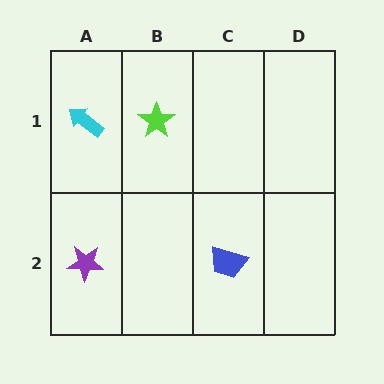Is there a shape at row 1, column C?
No, that cell is empty.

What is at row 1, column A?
A cyan arrow.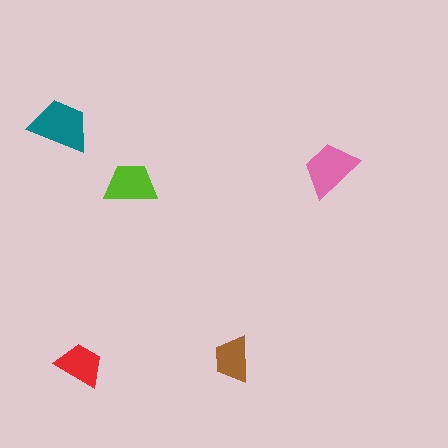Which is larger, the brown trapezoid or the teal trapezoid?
The teal one.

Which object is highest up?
The teal trapezoid is topmost.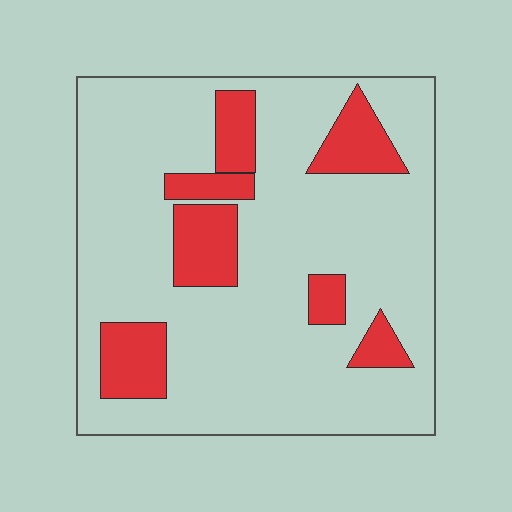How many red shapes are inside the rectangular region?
7.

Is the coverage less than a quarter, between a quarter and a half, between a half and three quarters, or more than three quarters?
Less than a quarter.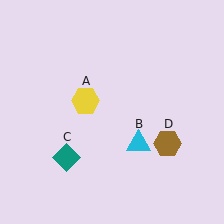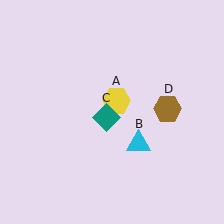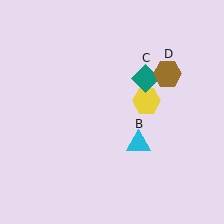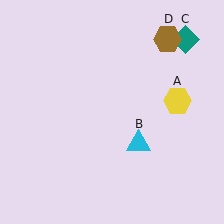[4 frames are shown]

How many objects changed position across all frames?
3 objects changed position: yellow hexagon (object A), teal diamond (object C), brown hexagon (object D).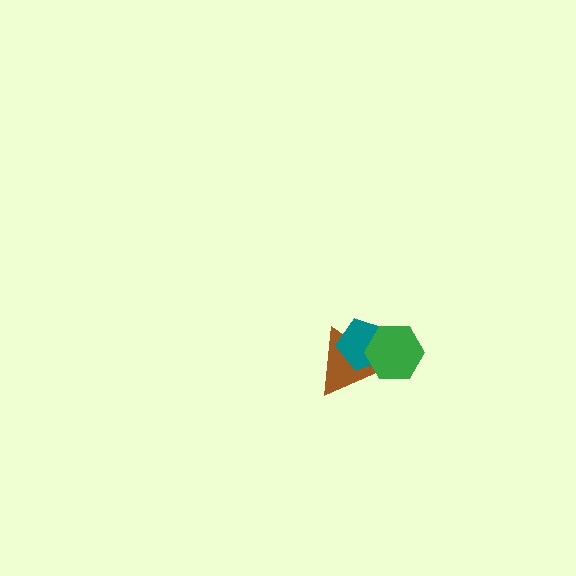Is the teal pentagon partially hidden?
Yes, it is partially covered by another shape.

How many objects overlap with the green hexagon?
2 objects overlap with the green hexagon.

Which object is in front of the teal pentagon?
The green hexagon is in front of the teal pentagon.